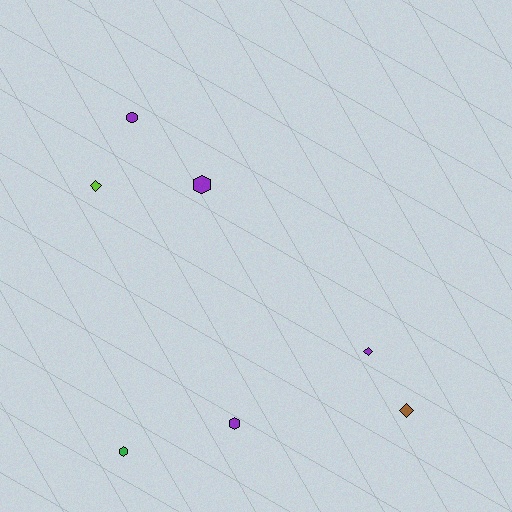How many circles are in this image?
There is 1 circle.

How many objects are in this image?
There are 7 objects.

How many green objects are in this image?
There is 1 green object.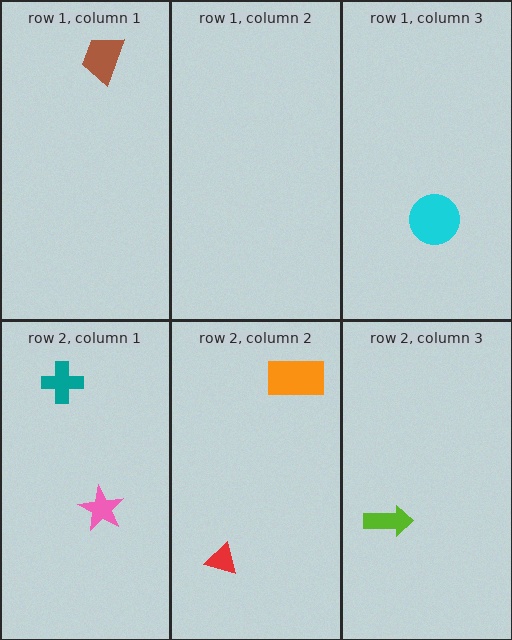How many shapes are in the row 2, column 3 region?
1.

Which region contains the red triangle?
The row 2, column 2 region.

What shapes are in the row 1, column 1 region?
The brown trapezoid.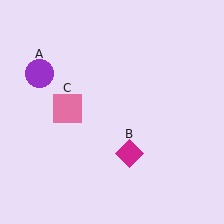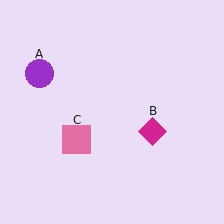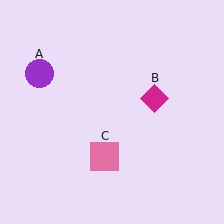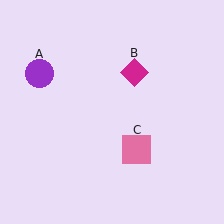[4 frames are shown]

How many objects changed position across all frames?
2 objects changed position: magenta diamond (object B), pink square (object C).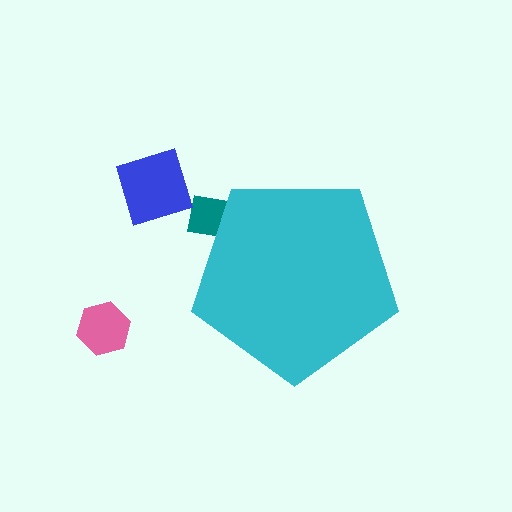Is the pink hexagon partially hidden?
No, the pink hexagon is fully visible.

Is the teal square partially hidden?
Yes, the teal square is partially hidden behind the cyan pentagon.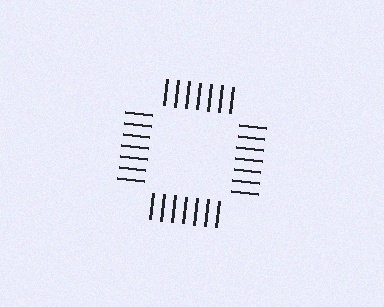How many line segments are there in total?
28 — 7 along each of the 4 edges.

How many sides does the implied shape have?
4 sides — the line-ends trace a square.